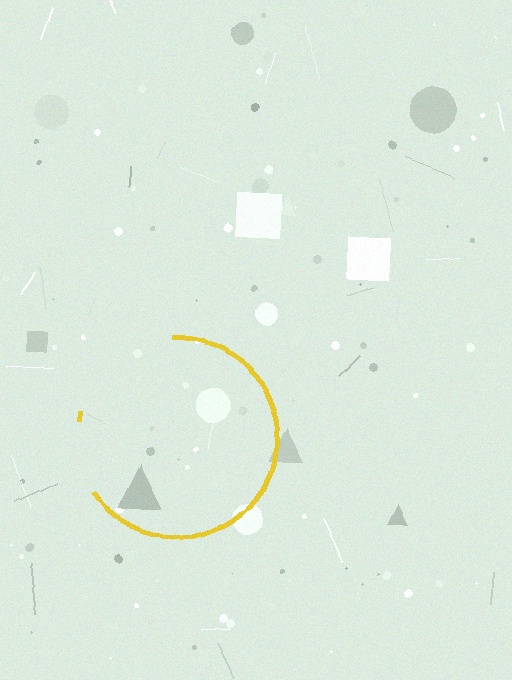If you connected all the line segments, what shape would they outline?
They would outline a circle.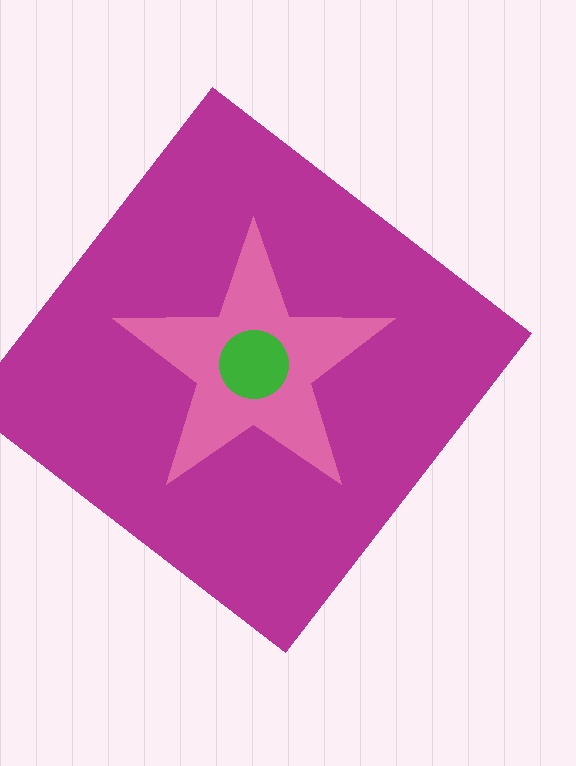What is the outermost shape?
The magenta diamond.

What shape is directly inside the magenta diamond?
The pink star.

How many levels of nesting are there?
3.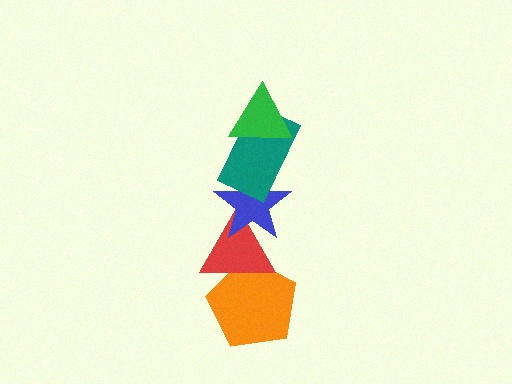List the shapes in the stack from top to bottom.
From top to bottom: the green triangle, the teal rectangle, the blue star, the red triangle, the orange pentagon.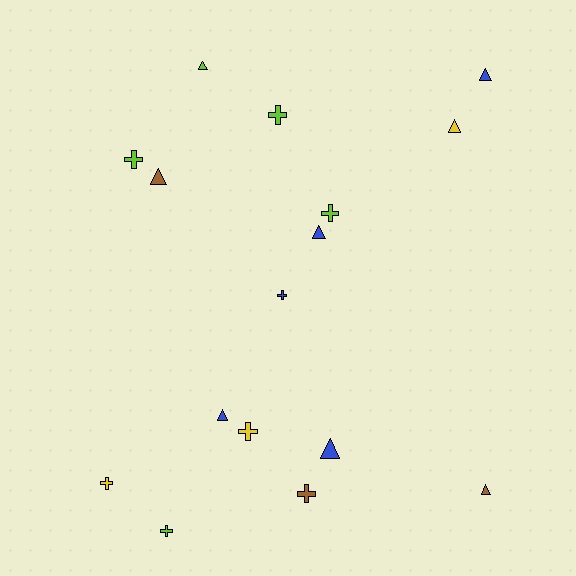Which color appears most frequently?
Lime, with 5 objects.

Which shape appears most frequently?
Cross, with 8 objects.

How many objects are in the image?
There are 16 objects.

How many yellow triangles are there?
There is 1 yellow triangle.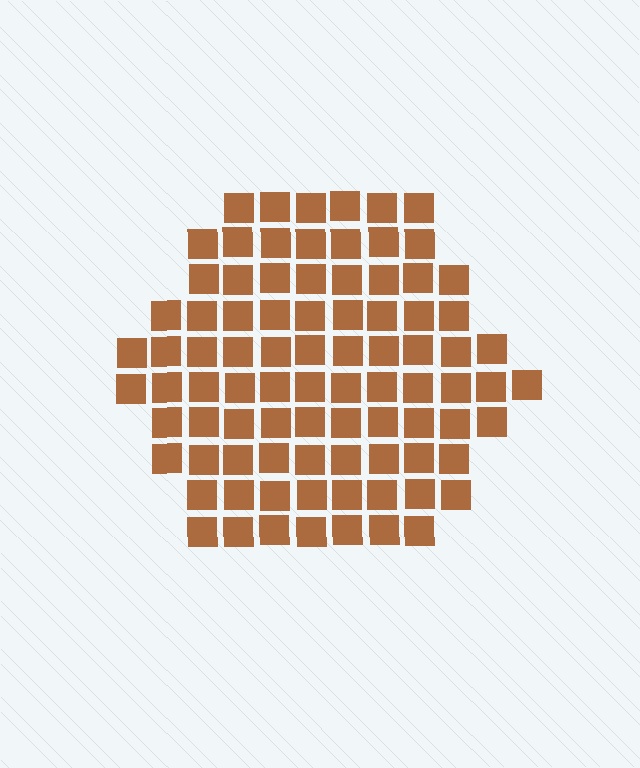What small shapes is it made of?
It is made of small squares.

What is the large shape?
The large shape is a hexagon.